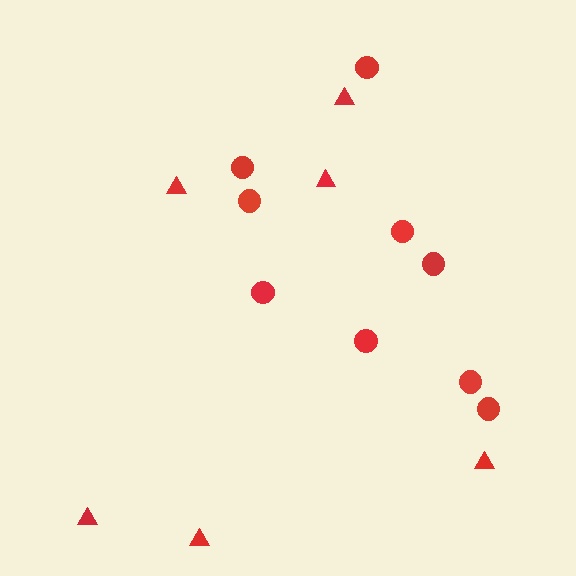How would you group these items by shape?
There are 2 groups: one group of circles (9) and one group of triangles (6).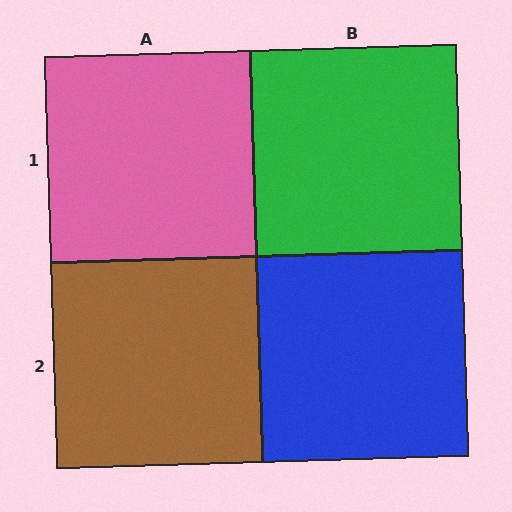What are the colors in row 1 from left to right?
Pink, green.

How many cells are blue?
1 cell is blue.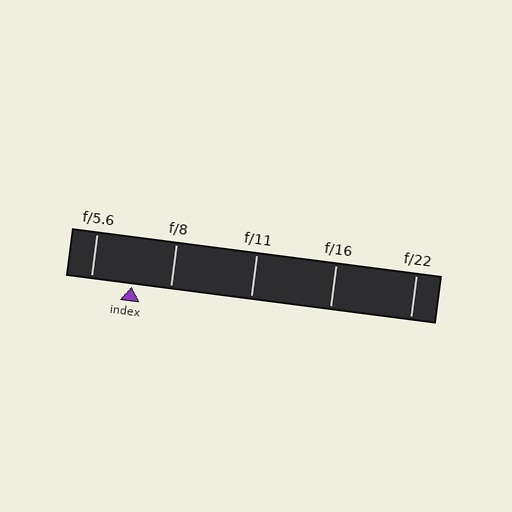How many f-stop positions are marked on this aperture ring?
There are 5 f-stop positions marked.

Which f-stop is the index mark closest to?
The index mark is closest to f/8.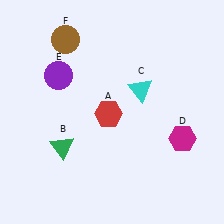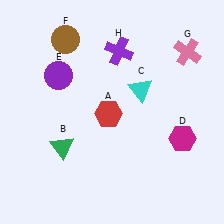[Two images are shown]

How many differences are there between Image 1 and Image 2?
There are 2 differences between the two images.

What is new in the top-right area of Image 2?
A purple cross (H) was added in the top-right area of Image 2.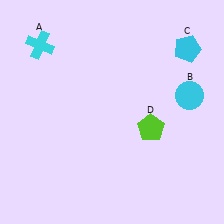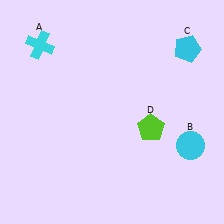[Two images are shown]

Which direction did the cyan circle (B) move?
The cyan circle (B) moved down.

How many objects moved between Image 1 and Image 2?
1 object moved between the two images.